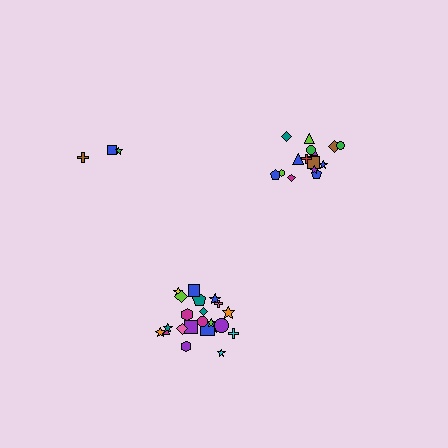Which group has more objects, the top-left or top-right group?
The top-right group.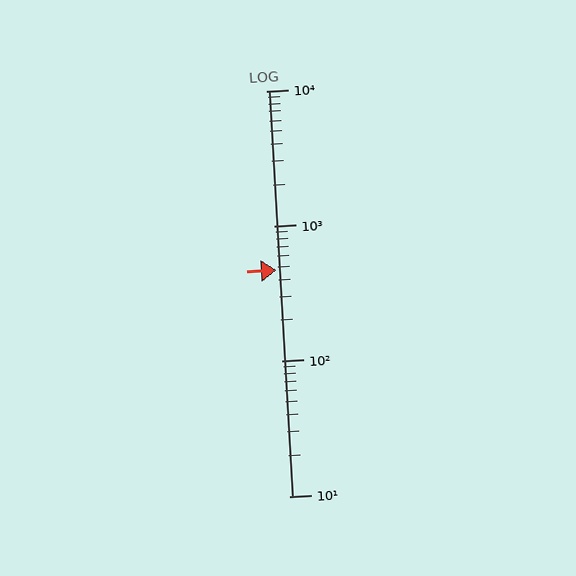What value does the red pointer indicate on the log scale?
The pointer indicates approximately 470.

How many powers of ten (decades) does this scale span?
The scale spans 3 decades, from 10 to 10000.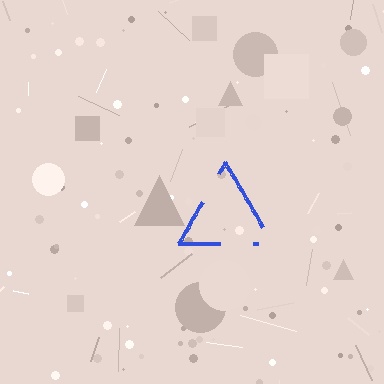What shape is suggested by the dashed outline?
The dashed outline suggests a triangle.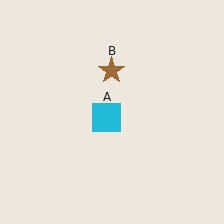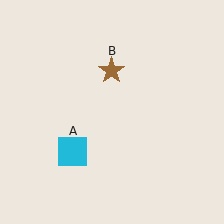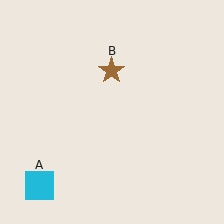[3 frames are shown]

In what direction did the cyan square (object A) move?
The cyan square (object A) moved down and to the left.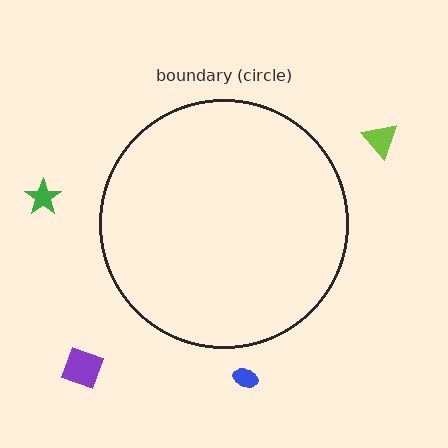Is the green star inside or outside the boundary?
Outside.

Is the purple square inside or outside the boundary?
Outside.